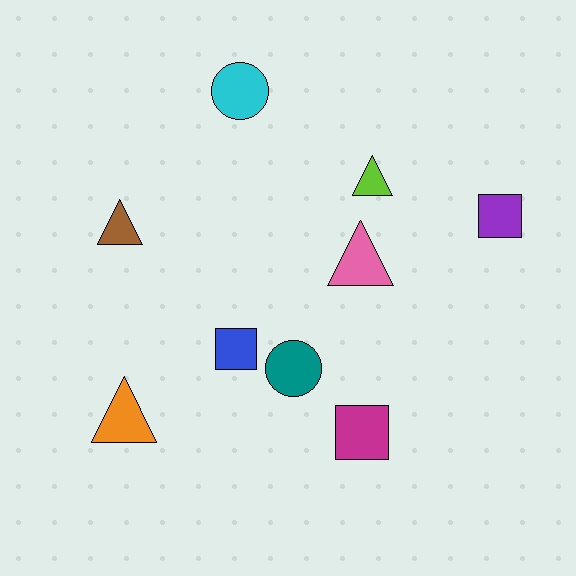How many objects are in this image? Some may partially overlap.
There are 9 objects.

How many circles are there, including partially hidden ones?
There are 2 circles.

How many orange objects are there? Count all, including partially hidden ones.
There is 1 orange object.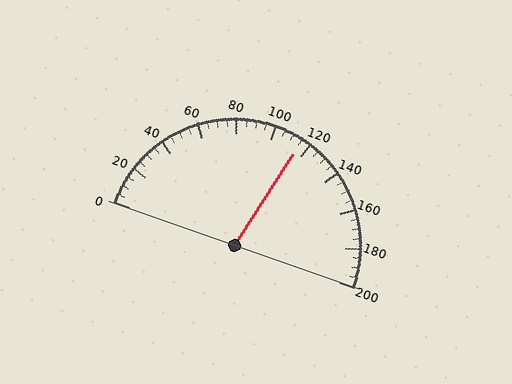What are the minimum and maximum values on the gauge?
The gauge ranges from 0 to 200.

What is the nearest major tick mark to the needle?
The nearest major tick mark is 120.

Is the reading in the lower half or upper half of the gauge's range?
The reading is in the upper half of the range (0 to 200).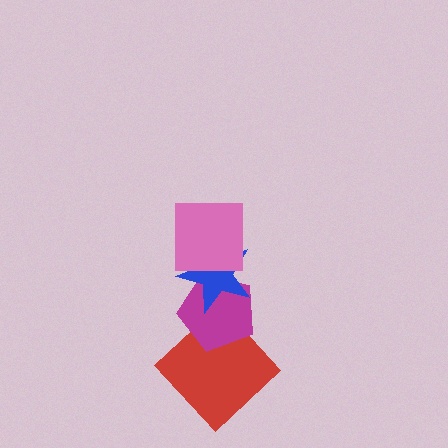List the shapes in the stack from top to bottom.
From top to bottom: the pink square, the blue star, the magenta pentagon, the red diamond.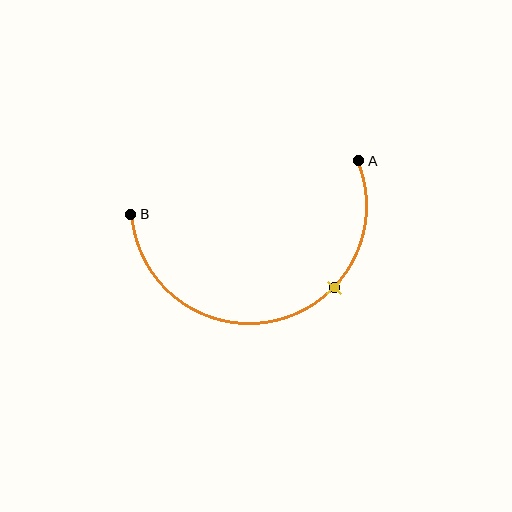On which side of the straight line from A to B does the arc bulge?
The arc bulges below the straight line connecting A and B.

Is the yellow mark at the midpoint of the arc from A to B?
No. The yellow mark lies on the arc but is closer to endpoint A. The arc midpoint would be at the point on the curve equidistant along the arc from both A and B.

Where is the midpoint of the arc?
The arc midpoint is the point on the curve farthest from the straight line joining A and B. It sits below that line.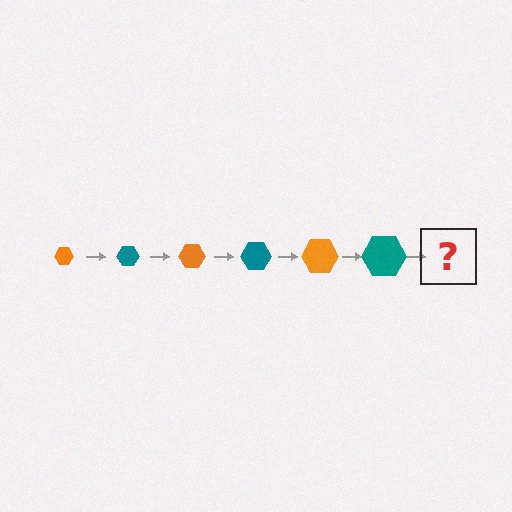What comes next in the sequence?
The next element should be an orange hexagon, larger than the previous one.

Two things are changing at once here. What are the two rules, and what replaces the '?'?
The two rules are that the hexagon grows larger each step and the color cycles through orange and teal. The '?' should be an orange hexagon, larger than the previous one.